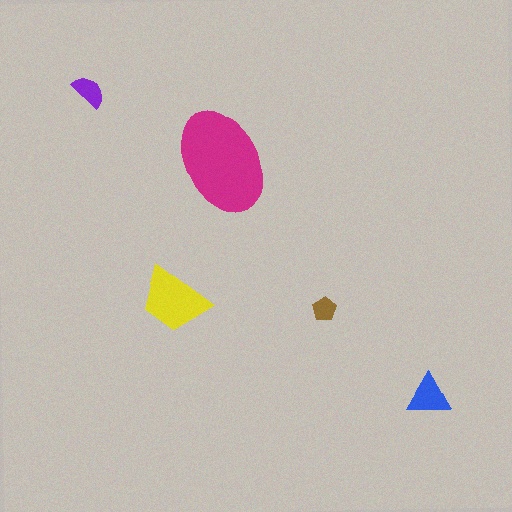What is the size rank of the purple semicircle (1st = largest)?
4th.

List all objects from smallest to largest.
The brown pentagon, the purple semicircle, the blue triangle, the yellow trapezoid, the magenta ellipse.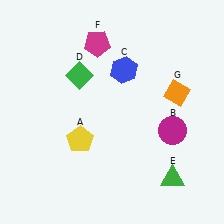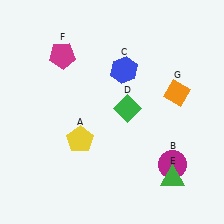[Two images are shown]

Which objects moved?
The objects that moved are: the magenta circle (B), the green diamond (D), the magenta pentagon (F).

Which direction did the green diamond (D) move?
The green diamond (D) moved right.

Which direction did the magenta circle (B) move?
The magenta circle (B) moved down.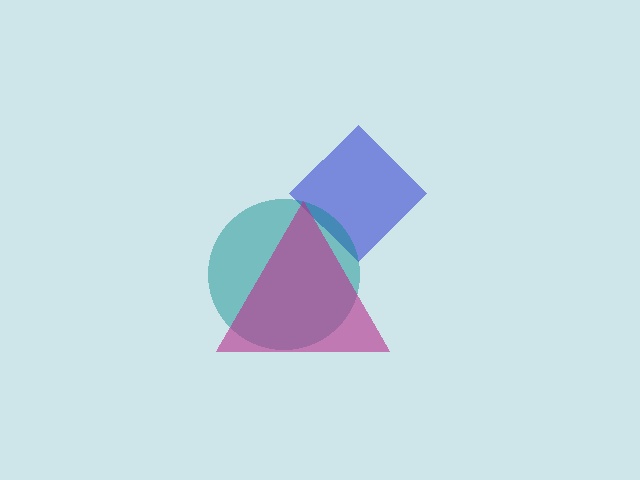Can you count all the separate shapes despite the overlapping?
Yes, there are 3 separate shapes.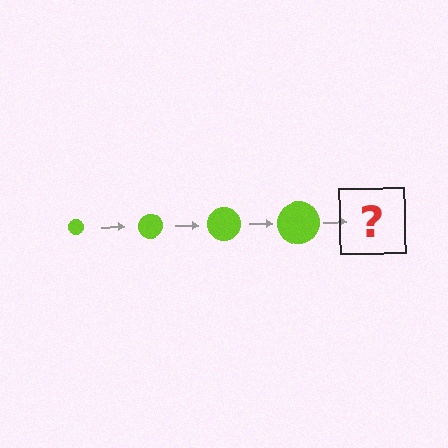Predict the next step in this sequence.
The next step is a lime circle, larger than the previous one.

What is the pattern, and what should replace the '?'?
The pattern is that the circle gets progressively larger each step. The '?' should be a lime circle, larger than the previous one.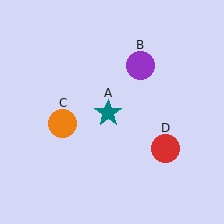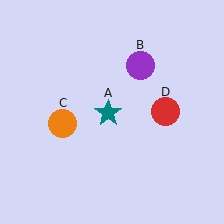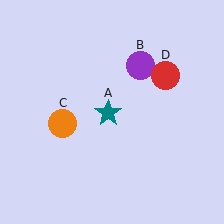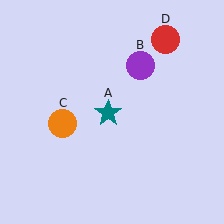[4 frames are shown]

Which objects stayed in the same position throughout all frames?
Teal star (object A) and purple circle (object B) and orange circle (object C) remained stationary.